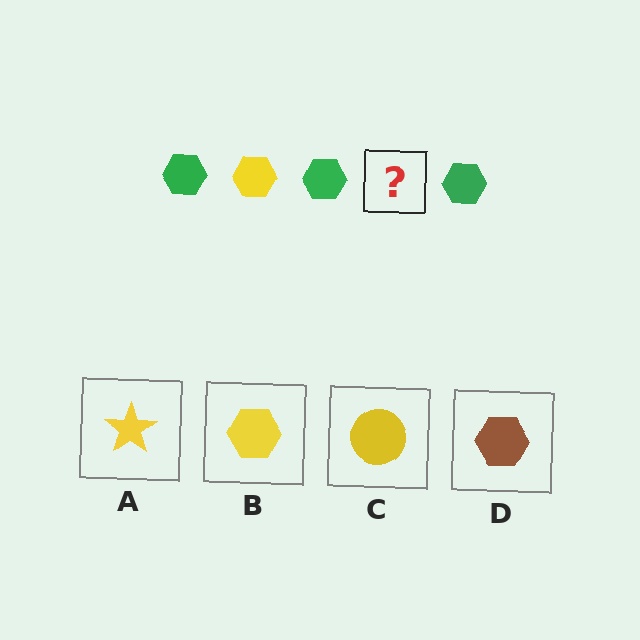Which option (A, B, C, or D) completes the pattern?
B.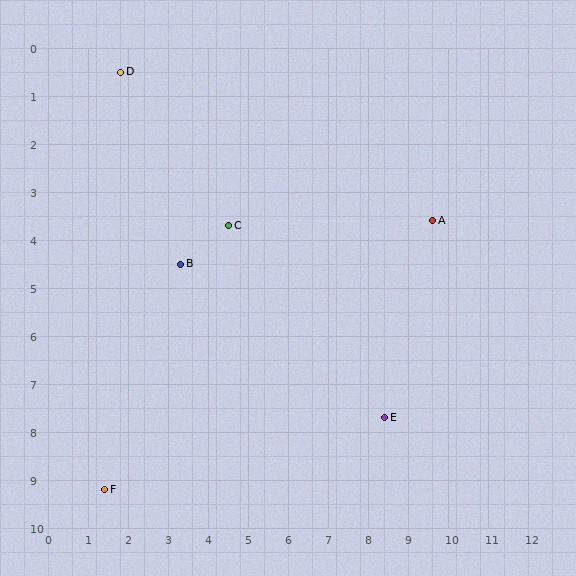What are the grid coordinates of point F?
Point F is at approximately (1.4, 9.2).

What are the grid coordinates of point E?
Point E is at approximately (8.4, 7.7).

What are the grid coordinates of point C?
Point C is at approximately (4.5, 3.7).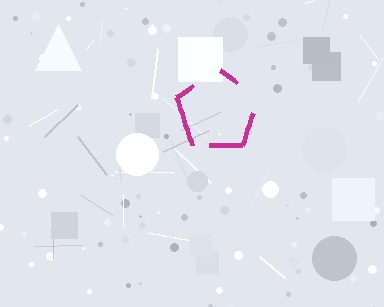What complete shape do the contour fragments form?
The contour fragments form a pentagon.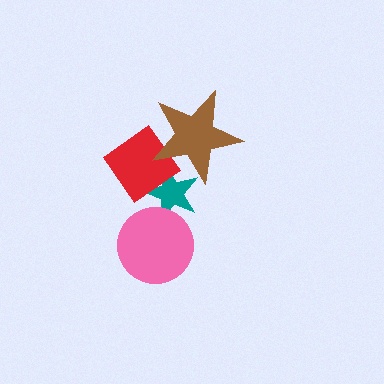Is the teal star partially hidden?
Yes, it is partially covered by another shape.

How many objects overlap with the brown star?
2 objects overlap with the brown star.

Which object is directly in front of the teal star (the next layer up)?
The red diamond is directly in front of the teal star.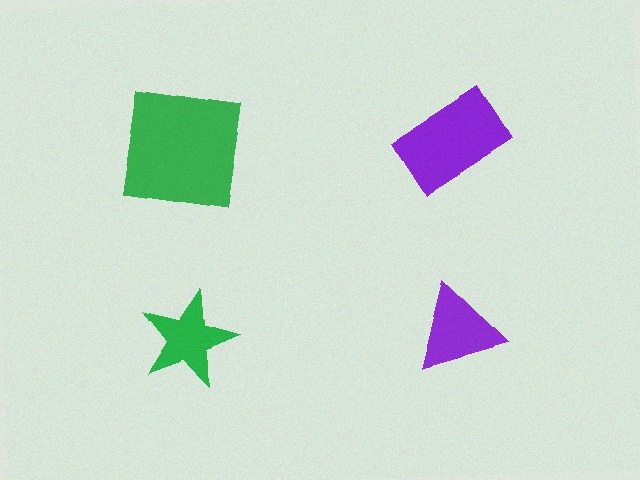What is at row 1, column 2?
A purple rectangle.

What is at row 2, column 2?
A purple triangle.